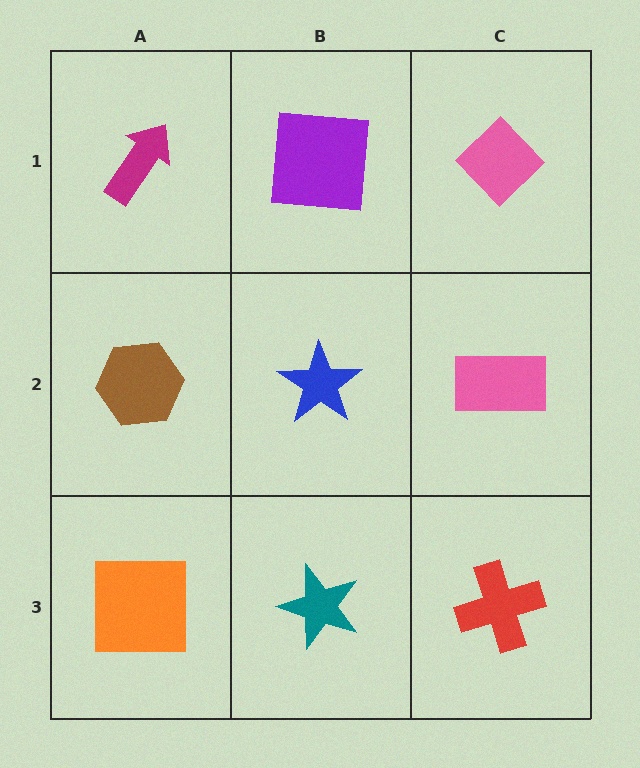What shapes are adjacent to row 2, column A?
A magenta arrow (row 1, column A), an orange square (row 3, column A), a blue star (row 2, column B).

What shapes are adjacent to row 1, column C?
A pink rectangle (row 2, column C), a purple square (row 1, column B).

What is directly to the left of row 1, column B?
A magenta arrow.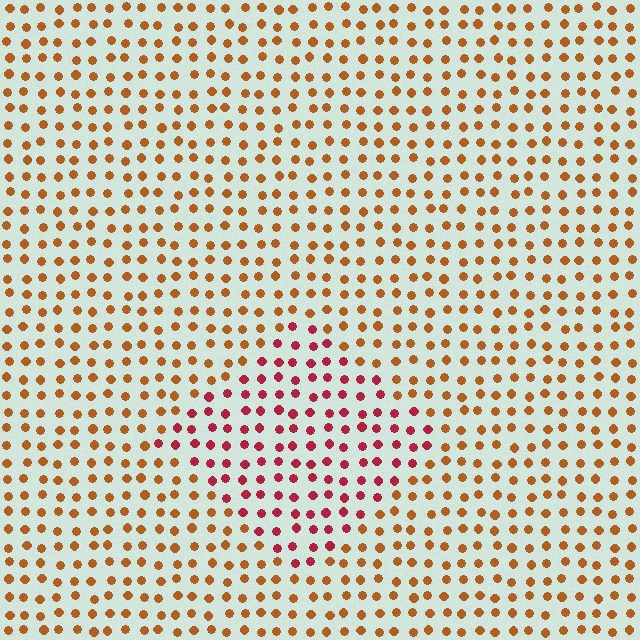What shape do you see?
I see a diamond.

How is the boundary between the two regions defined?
The boundary is defined purely by a slight shift in hue (about 39 degrees). Spacing, size, and orientation are identical on both sides.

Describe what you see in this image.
The image is filled with small brown elements in a uniform arrangement. A diamond-shaped region is visible where the elements are tinted to a slightly different hue, forming a subtle color boundary.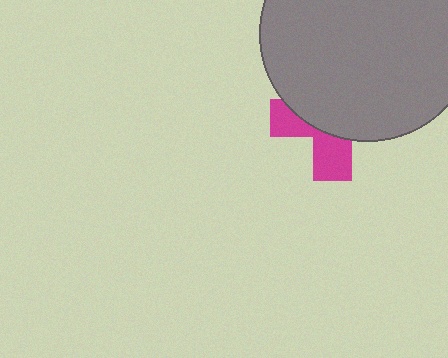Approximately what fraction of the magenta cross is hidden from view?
Roughly 64% of the magenta cross is hidden behind the gray circle.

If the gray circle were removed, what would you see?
You would see the complete magenta cross.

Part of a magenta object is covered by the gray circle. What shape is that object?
It is a cross.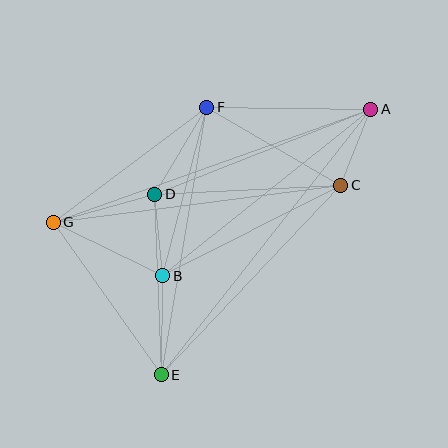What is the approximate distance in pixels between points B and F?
The distance between B and F is approximately 174 pixels.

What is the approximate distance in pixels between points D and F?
The distance between D and F is approximately 101 pixels.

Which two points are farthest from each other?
Points A and E are farthest from each other.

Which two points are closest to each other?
Points A and C are closest to each other.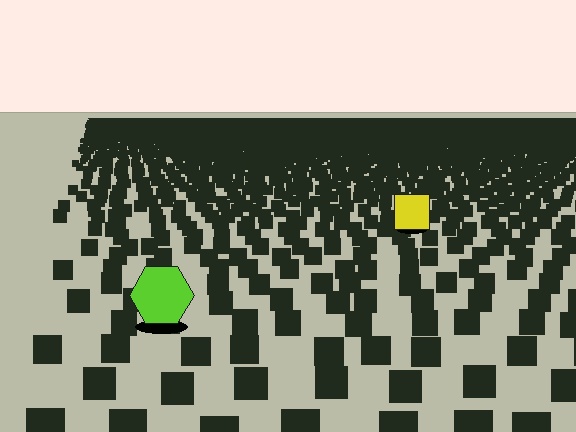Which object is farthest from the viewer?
The yellow square is farthest from the viewer. It appears smaller and the ground texture around it is denser.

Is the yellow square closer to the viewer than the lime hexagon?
No. The lime hexagon is closer — you can tell from the texture gradient: the ground texture is coarser near it.